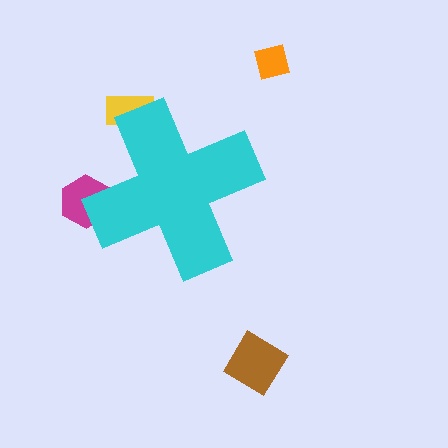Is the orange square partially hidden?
No, the orange square is fully visible.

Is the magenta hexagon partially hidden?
Yes, the magenta hexagon is partially hidden behind the cyan cross.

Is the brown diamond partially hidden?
No, the brown diamond is fully visible.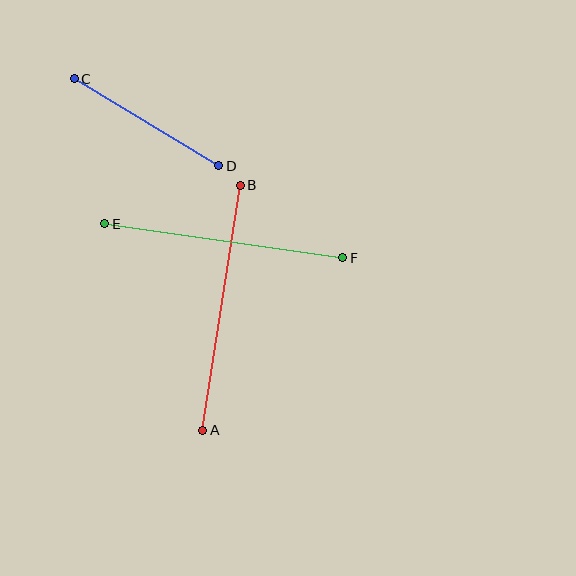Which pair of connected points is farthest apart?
Points A and B are farthest apart.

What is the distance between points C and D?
The distance is approximately 169 pixels.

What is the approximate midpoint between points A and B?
The midpoint is at approximately (222, 308) pixels.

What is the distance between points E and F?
The distance is approximately 240 pixels.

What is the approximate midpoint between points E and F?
The midpoint is at approximately (224, 241) pixels.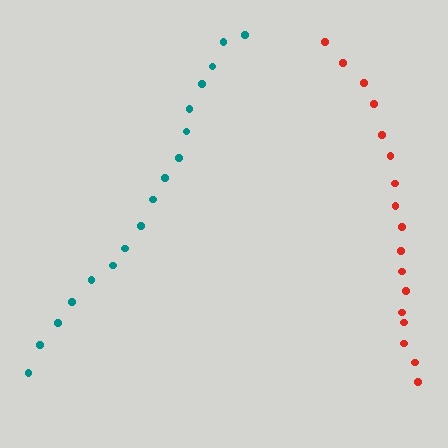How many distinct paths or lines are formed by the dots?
There are 2 distinct paths.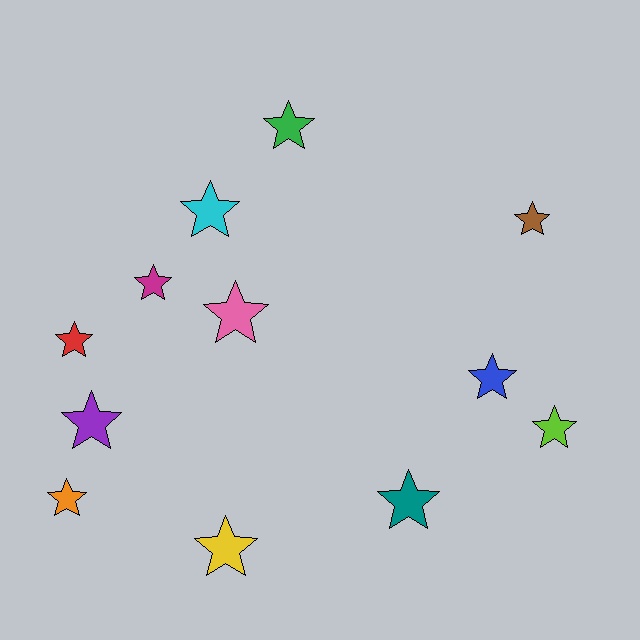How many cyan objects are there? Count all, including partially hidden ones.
There is 1 cyan object.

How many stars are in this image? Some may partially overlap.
There are 12 stars.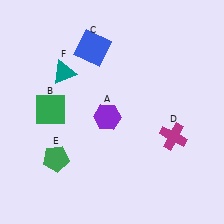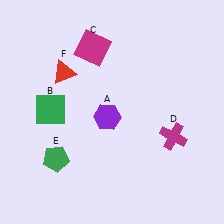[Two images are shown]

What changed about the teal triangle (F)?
In Image 1, F is teal. In Image 2, it changed to red.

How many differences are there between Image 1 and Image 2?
There are 2 differences between the two images.